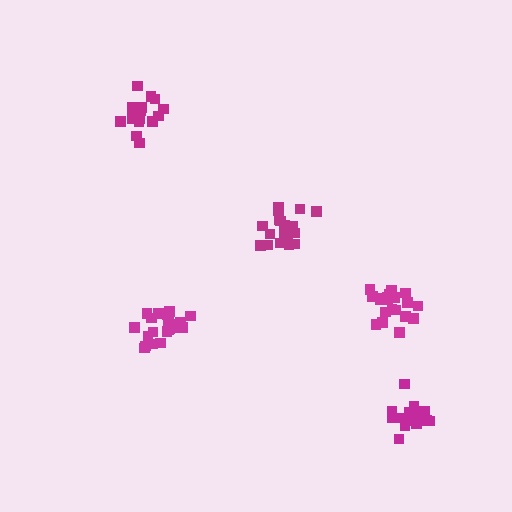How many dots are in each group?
Group 1: 21 dots, Group 2: 18 dots, Group 3: 21 dots, Group 4: 21 dots, Group 5: 16 dots (97 total).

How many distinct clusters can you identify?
There are 5 distinct clusters.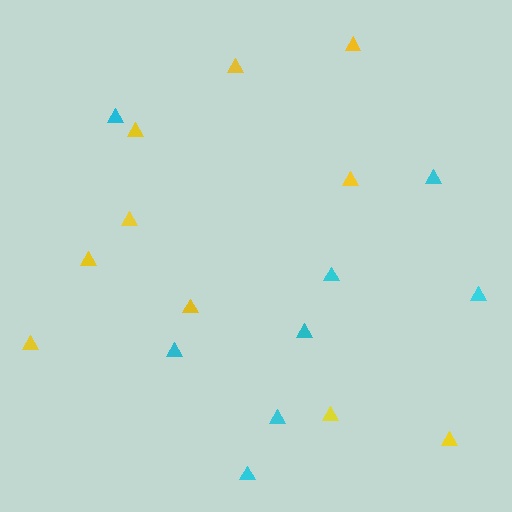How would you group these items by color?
There are 2 groups: one group of yellow triangles (10) and one group of cyan triangles (8).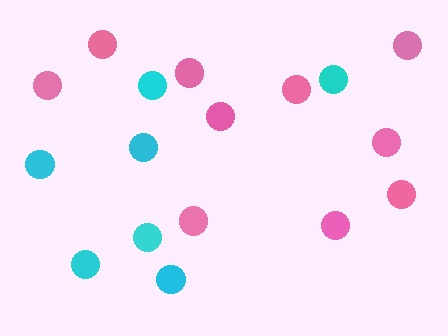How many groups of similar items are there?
There are 2 groups: one group of cyan circles (7) and one group of pink circles (10).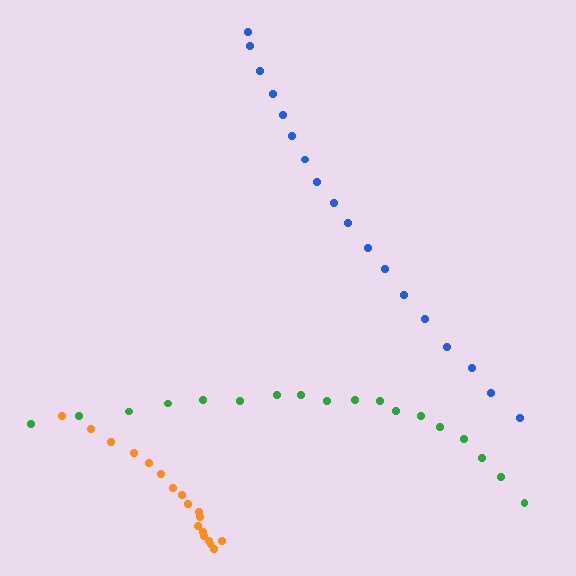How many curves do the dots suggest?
There are 3 distinct paths.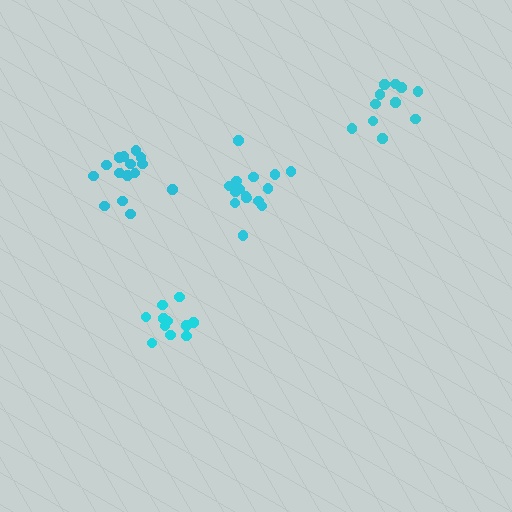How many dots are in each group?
Group 1: 11 dots, Group 2: 11 dots, Group 3: 15 dots, Group 4: 15 dots (52 total).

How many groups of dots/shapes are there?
There are 4 groups.